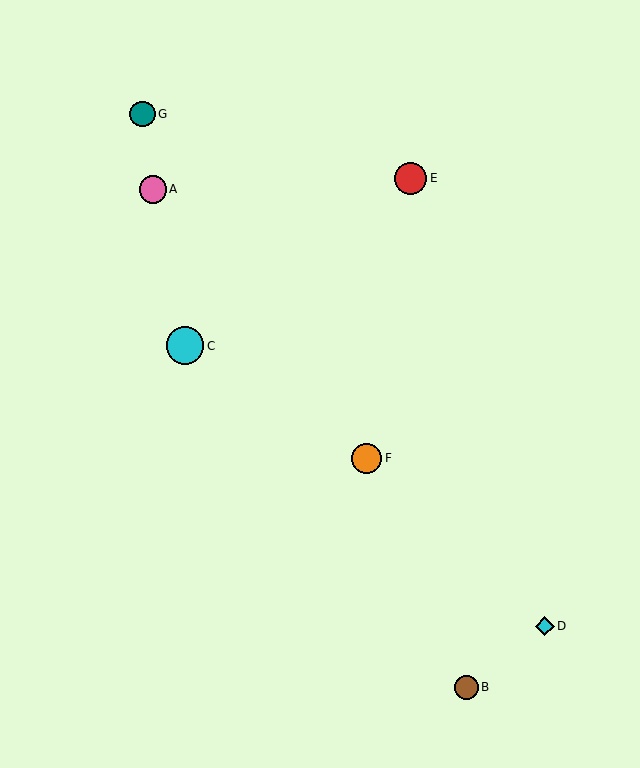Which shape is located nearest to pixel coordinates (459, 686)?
The brown circle (labeled B) at (466, 687) is nearest to that location.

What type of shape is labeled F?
Shape F is an orange circle.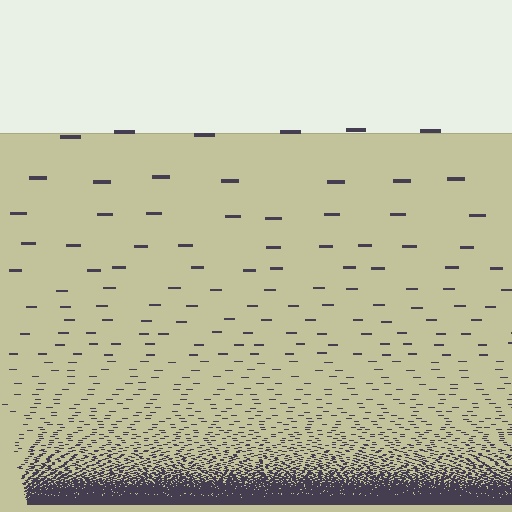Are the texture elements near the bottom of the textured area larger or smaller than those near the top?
Smaller. The gradient is inverted — elements near the bottom are smaller and denser.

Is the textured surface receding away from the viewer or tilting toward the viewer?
The surface appears to tilt toward the viewer. Texture elements get larger and sparser toward the top.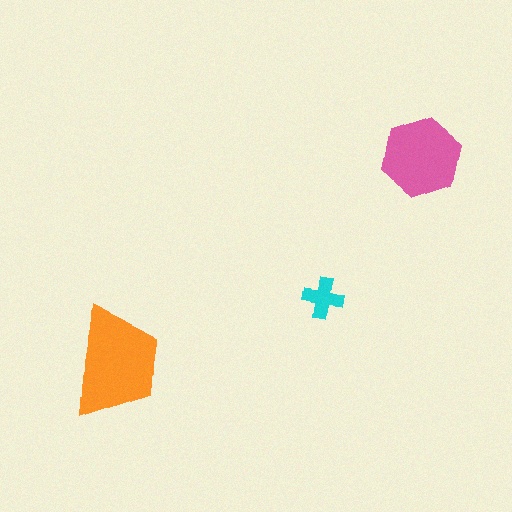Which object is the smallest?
The cyan cross.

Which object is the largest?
The orange trapezoid.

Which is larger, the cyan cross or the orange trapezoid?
The orange trapezoid.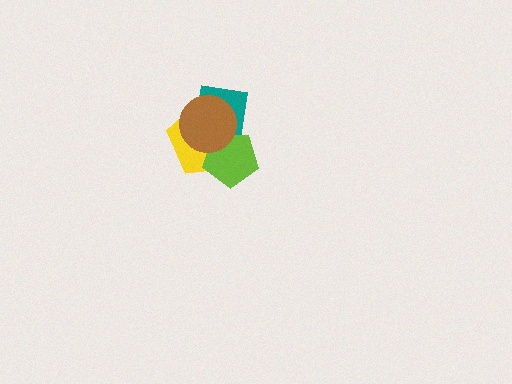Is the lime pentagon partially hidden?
Yes, it is partially covered by another shape.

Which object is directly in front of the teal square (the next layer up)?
The lime pentagon is directly in front of the teal square.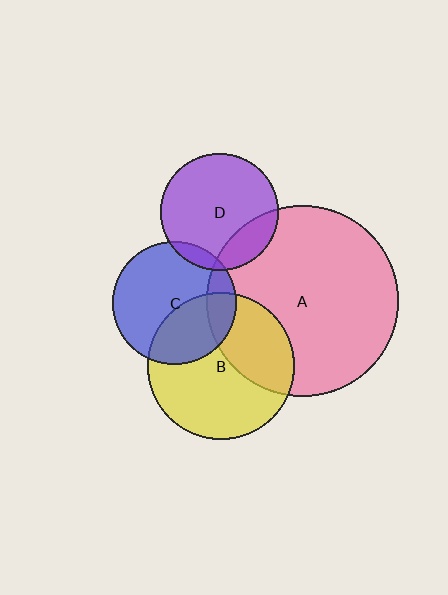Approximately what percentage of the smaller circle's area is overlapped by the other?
Approximately 15%.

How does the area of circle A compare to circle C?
Approximately 2.4 times.